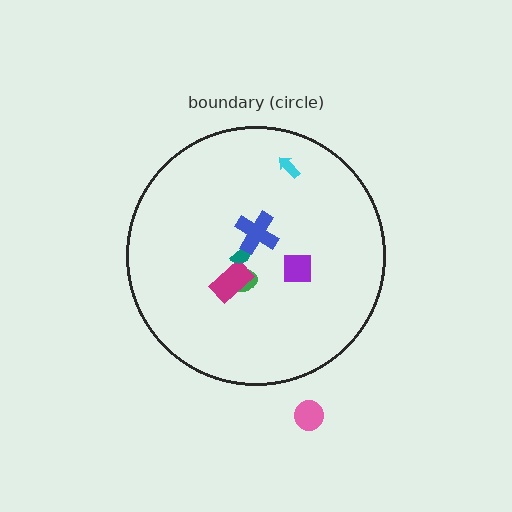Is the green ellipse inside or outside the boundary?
Inside.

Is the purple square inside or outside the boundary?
Inside.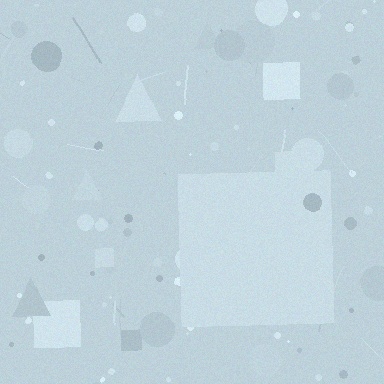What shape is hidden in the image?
A square is hidden in the image.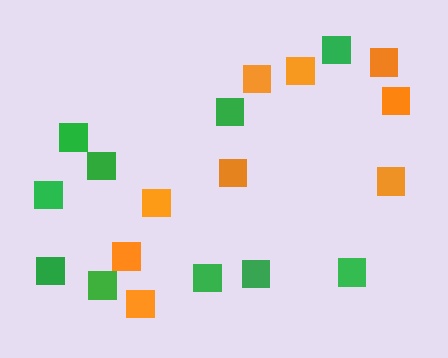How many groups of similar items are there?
There are 2 groups: one group of green squares (10) and one group of orange squares (9).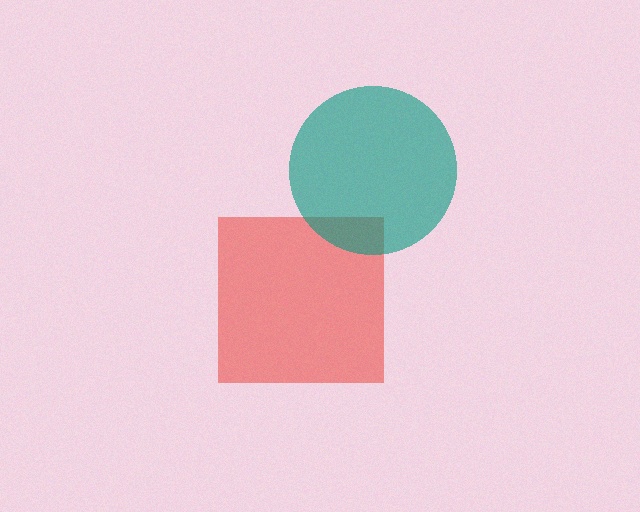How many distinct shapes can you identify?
There are 2 distinct shapes: a red square, a teal circle.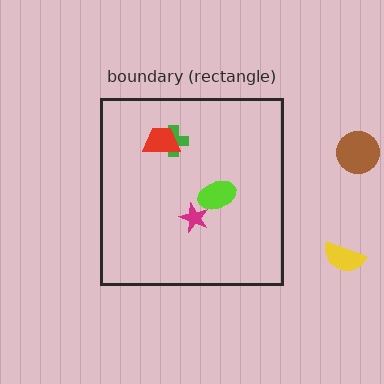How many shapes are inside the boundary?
4 inside, 2 outside.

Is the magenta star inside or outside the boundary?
Inside.